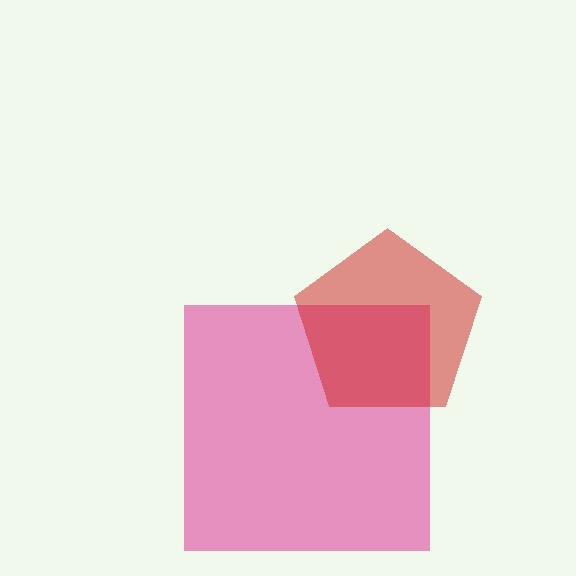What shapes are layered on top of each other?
The layered shapes are: a pink square, a red pentagon.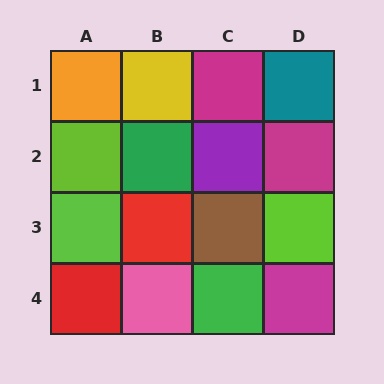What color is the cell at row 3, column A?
Lime.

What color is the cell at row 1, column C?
Magenta.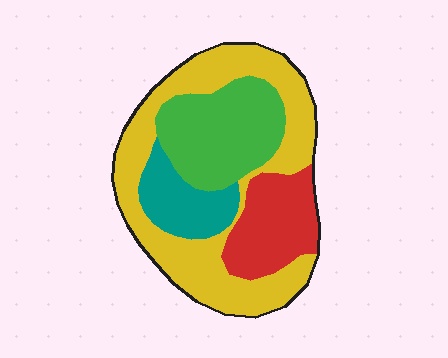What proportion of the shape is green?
Green covers roughly 25% of the shape.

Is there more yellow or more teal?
Yellow.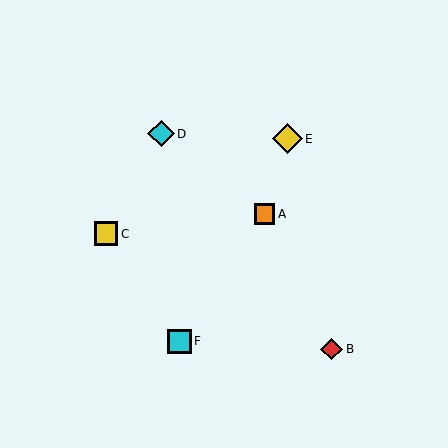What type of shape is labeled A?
Shape A is an orange square.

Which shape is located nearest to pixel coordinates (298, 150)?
The yellow diamond (labeled E) at (287, 139) is nearest to that location.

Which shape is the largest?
The yellow diamond (labeled E) is the largest.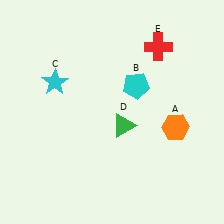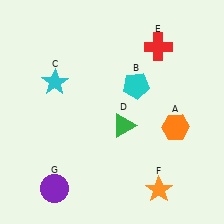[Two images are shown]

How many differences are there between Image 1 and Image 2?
There are 2 differences between the two images.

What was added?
An orange star (F), a purple circle (G) were added in Image 2.